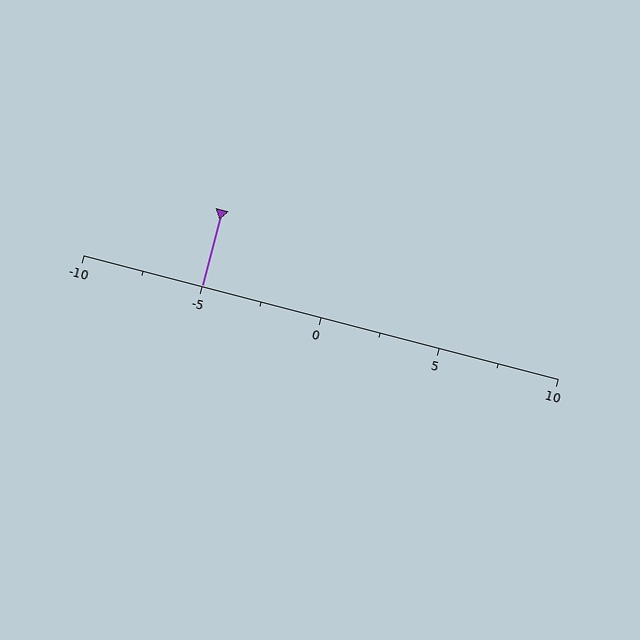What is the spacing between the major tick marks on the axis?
The major ticks are spaced 5 apart.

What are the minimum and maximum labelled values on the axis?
The axis runs from -10 to 10.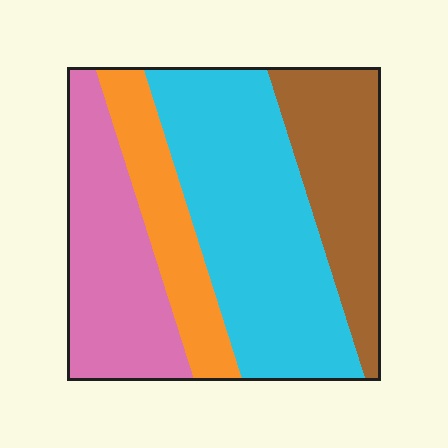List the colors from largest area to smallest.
From largest to smallest: cyan, pink, brown, orange.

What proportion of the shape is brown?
Brown covers around 20% of the shape.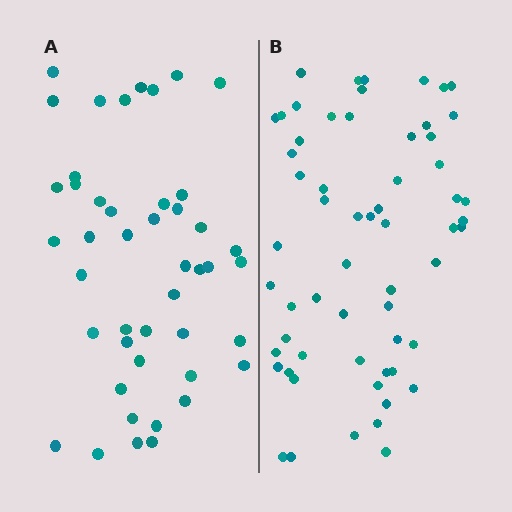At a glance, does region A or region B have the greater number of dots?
Region B (the right region) has more dots.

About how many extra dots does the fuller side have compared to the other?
Region B has approximately 15 more dots than region A.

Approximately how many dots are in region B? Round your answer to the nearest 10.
About 60 dots.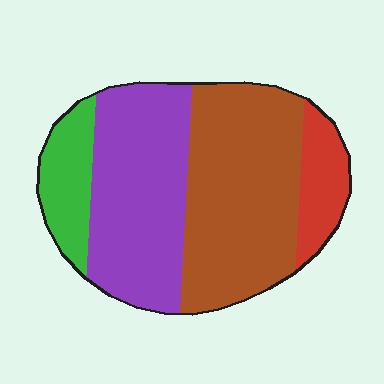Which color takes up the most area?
Brown, at roughly 40%.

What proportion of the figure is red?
Red takes up about one tenth (1/10) of the figure.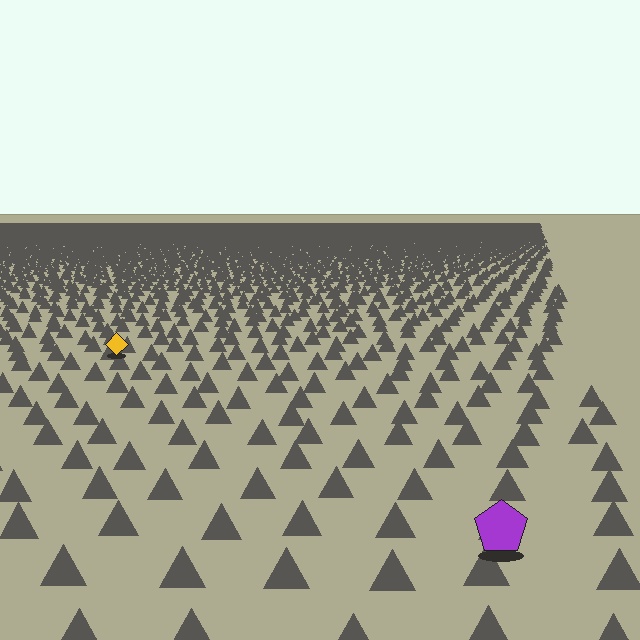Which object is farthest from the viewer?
The yellow diamond is farthest from the viewer. It appears smaller and the ground texture around it is denser.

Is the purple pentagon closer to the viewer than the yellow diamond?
Yes. The purple pentagon is closer — you can tell from the texture gradient: the ground texture is coarser near it.